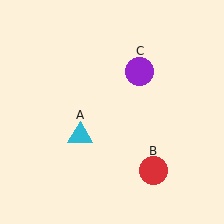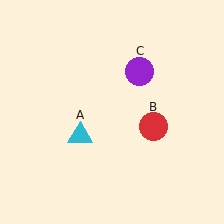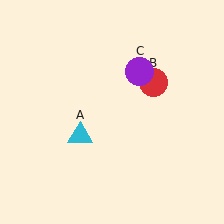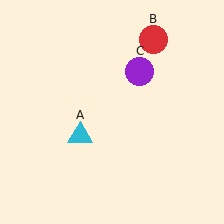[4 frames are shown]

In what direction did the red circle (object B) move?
The red circle (object B) moved up.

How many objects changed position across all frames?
1 object changed position: red circle (object B).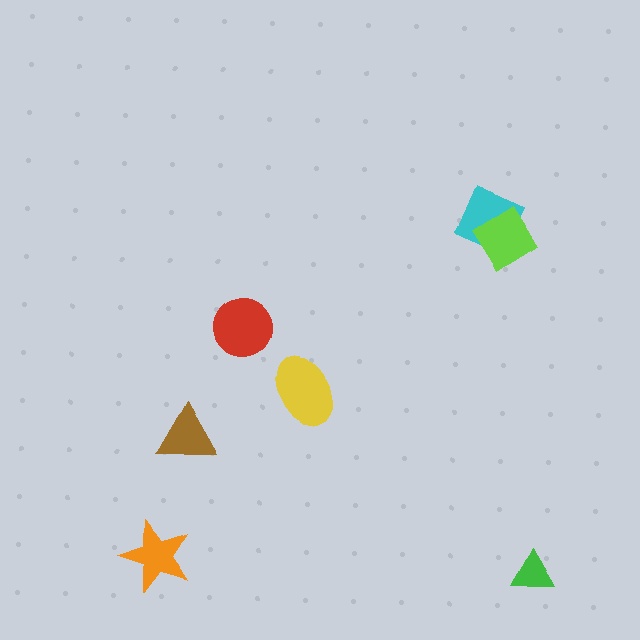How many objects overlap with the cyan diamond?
1 object overlaps with the cyan diamond.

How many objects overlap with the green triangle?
0 objects overlap with the green triangle.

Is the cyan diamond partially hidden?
Yes, it is partially covered by another shape.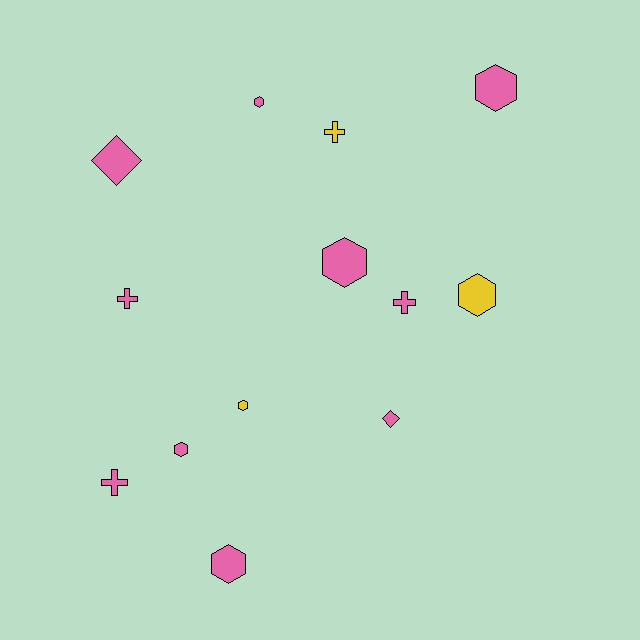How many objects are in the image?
There are 13 objects.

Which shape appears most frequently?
Hexagon, with 7 objects.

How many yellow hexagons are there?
There are 2 yellow hexagons.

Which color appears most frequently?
Pink, with 10 objects.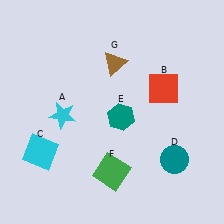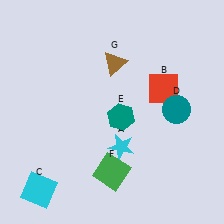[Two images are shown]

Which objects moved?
The objects that moved are: the cyan star (A), the cyan square (C), the teal circle (D).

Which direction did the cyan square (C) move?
The cyan square (C) moved down.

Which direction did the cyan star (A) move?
The cyan star (A) moved right.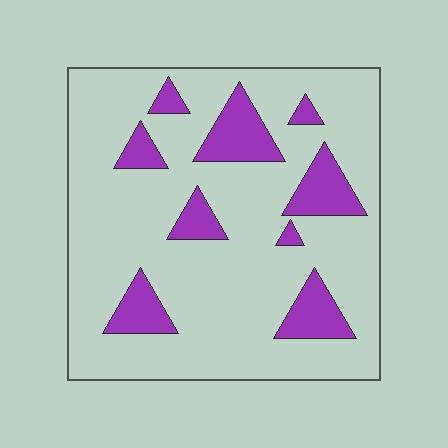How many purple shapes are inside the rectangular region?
9.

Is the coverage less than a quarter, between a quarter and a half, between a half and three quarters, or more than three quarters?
Less than a quarter.